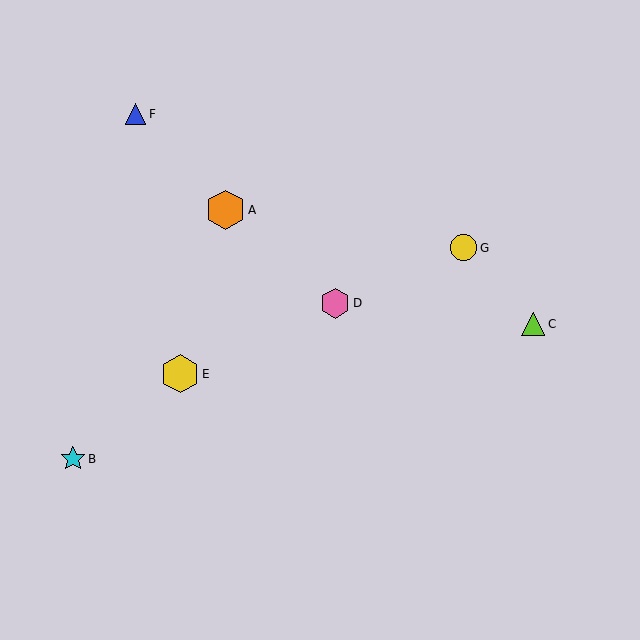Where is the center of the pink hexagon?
The center of the pink hexagon is at (335, 303).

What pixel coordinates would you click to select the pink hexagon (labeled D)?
Click at (335, 303) to select the pink hexagon D.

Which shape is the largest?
The orange hexagon (labeled A) is the largest.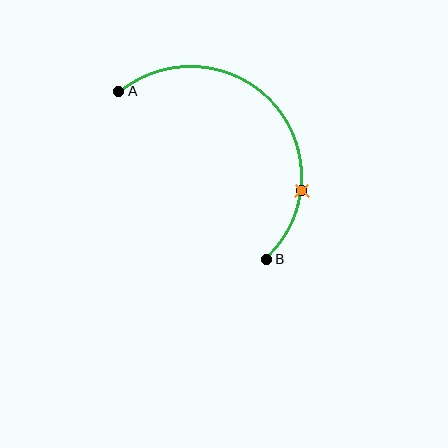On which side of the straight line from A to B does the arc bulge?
The arc bulges above and to the right of the straight line connecting A and B.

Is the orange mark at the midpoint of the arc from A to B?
No. The orange mark lies on the arc but is closer to endpoint B. The arc midpoint would be at the point on the curve equidistant along the arc from both A and B.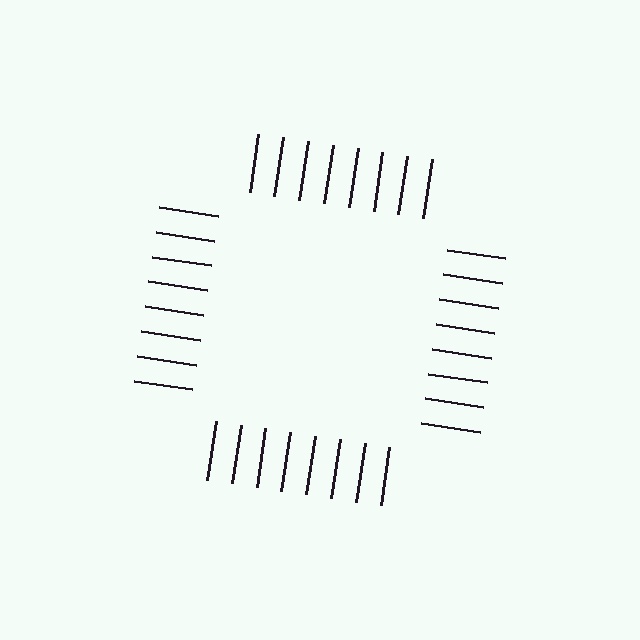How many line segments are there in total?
32 — 8 along each of the 4 edges.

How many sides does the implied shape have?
4 sides — the line-ends trace a square.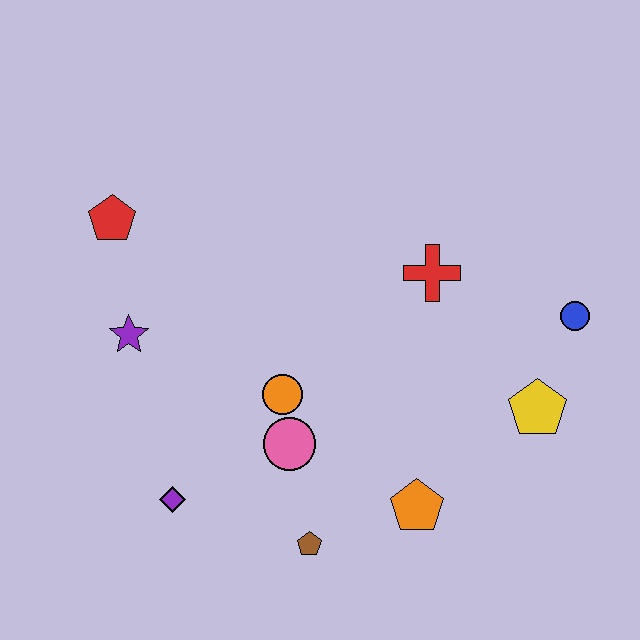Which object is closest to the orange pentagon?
The brown pentagon is closest to the orange pentagon.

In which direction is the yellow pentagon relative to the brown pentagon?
The yellow pentagon is to the right of the brown pentagon.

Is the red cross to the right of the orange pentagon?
Yes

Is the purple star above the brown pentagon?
Yes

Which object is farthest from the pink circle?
The blue circle is farthest from the pink circle.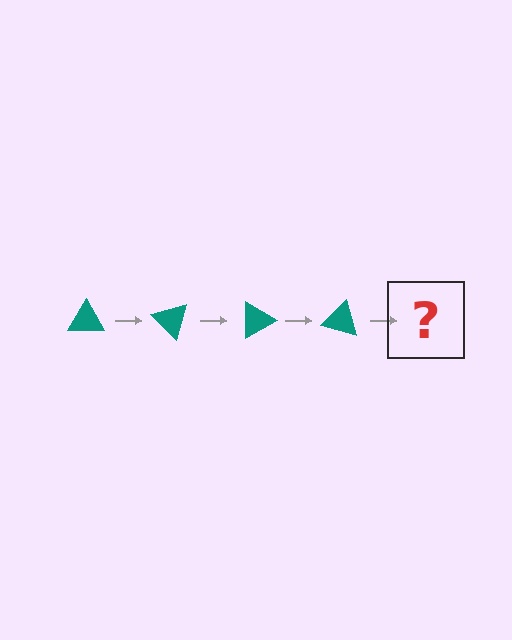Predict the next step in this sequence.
The next step is a teal triangle rotated 180 degrees.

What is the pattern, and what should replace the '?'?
The pattern is that the triangle rotates 45 degrees each step. The '?' should be a teal triangle rotated 180 degrees.